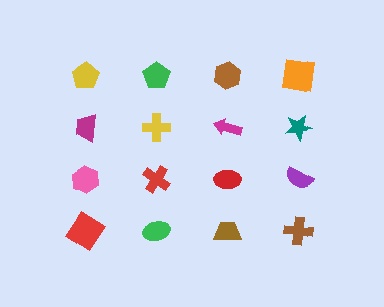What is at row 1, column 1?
A yellow pentagon.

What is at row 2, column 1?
A magenta trapezoid.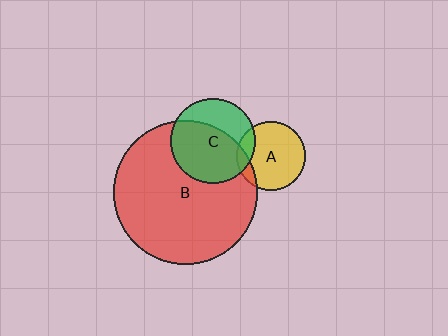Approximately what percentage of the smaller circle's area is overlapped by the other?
Approximately 15%.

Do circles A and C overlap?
Yes.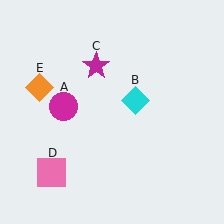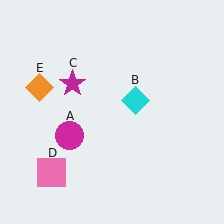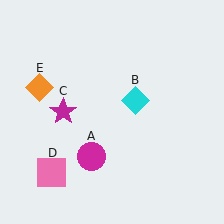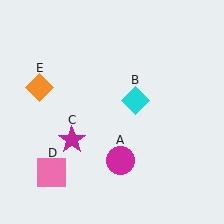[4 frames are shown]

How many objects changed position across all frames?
2 objects changed position: magenta circle (object A), magenta star (object C).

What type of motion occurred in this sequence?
The magenta circle (object A), magenta star (object C) rotated counterclockwise around the center of the scene.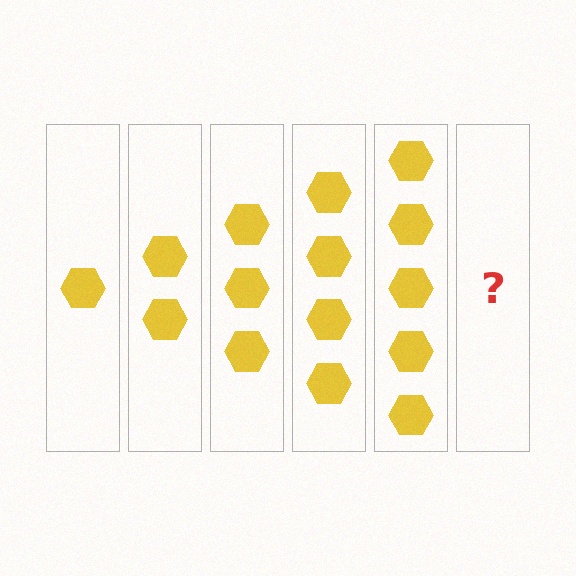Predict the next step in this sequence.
The next step is 6 hexagons.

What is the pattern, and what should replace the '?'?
The pattern is that each step adds one more hexagon. The '?' should be 6 hexagons.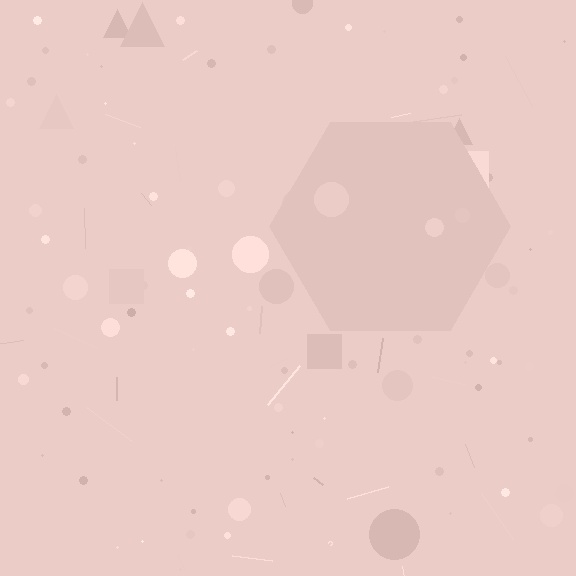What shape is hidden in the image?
A hexagon is hidden in the image.